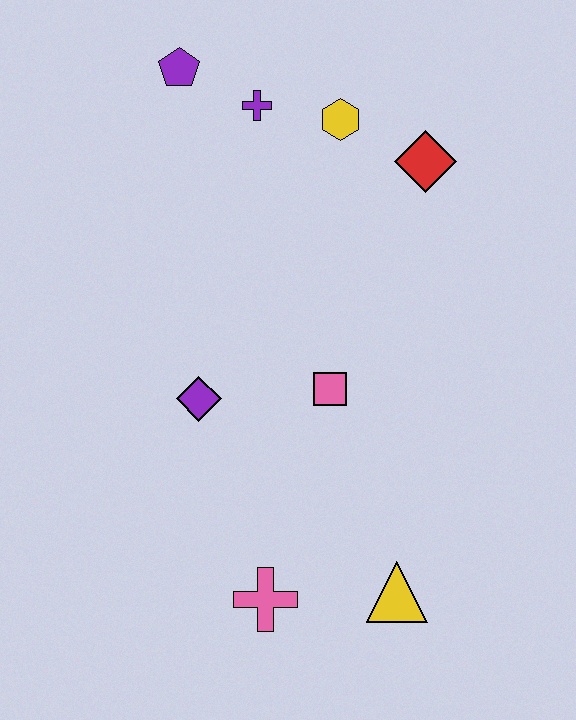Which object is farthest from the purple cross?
The yellow triangle is farthest from the purple cross.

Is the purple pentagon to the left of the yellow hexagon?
Yes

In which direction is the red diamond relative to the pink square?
The red diamond is above the pink square.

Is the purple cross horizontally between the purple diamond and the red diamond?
Yes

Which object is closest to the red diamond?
The yellow hexagon is closest to the red diamond.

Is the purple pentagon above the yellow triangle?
Yes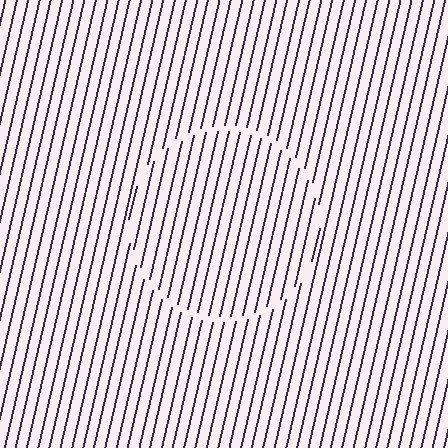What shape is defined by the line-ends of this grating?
An illusory circle. The interior of the shape contains the same grating, shifted by half a period — the contour is defined by the phase discontinuity where line-ends from the inner and outer gratings abut.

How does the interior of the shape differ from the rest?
The interior of the shape contains the same grating, shifted by half a period — the contour is defined by the phase discontinuity where line-ends from the inner and outer gratings abut.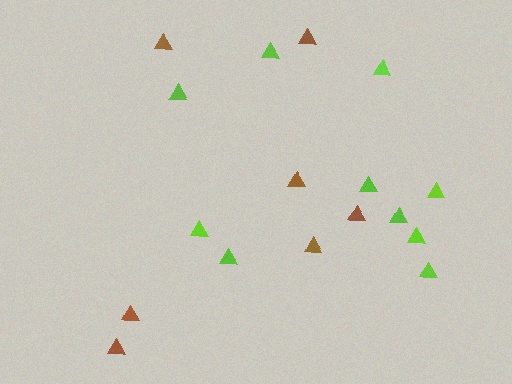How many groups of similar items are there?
There are 2 groups: one group of brown triangles (7) and one group of lime triangles (10).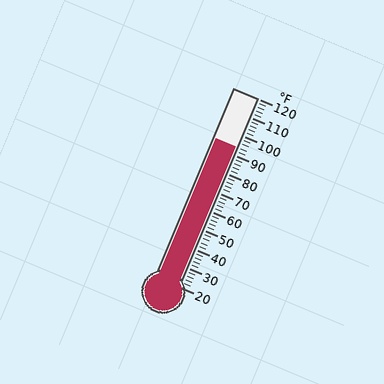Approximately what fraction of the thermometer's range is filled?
The thermometer is filled to approximately 75% of its range.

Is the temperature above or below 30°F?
The temperature is above 30°F.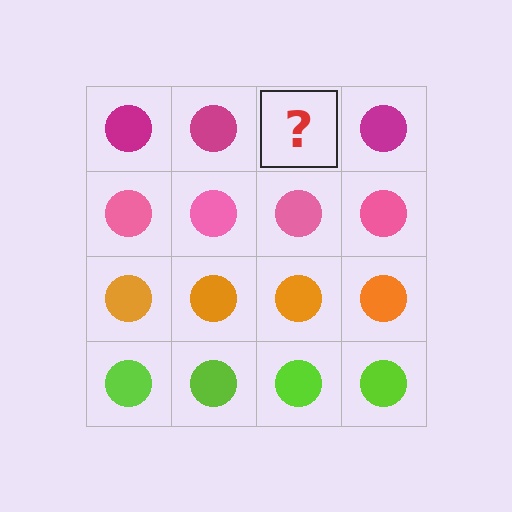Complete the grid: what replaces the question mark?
The question mark should be replaced with a magenta circle.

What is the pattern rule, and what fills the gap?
The rule is that each row has a consistent color. The gap should be filled with a magenta circle.